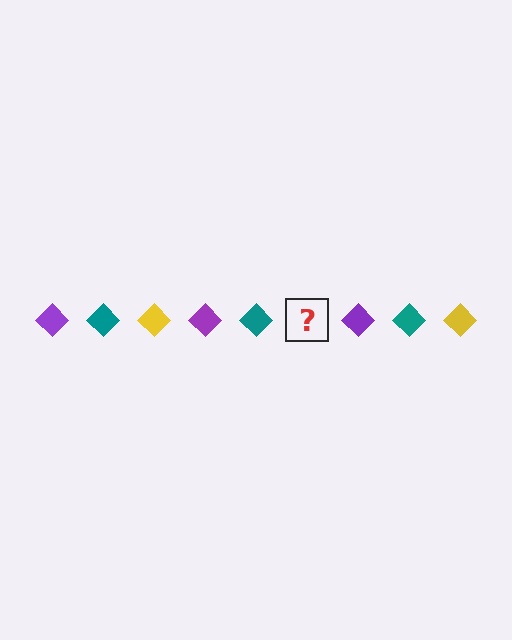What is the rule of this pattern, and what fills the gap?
The rule is that the pattern cycles through purple, teal, yellow diamonds. The gap should be filled with a yellow diamond.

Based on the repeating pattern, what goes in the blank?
The blank should be a yellow diamond.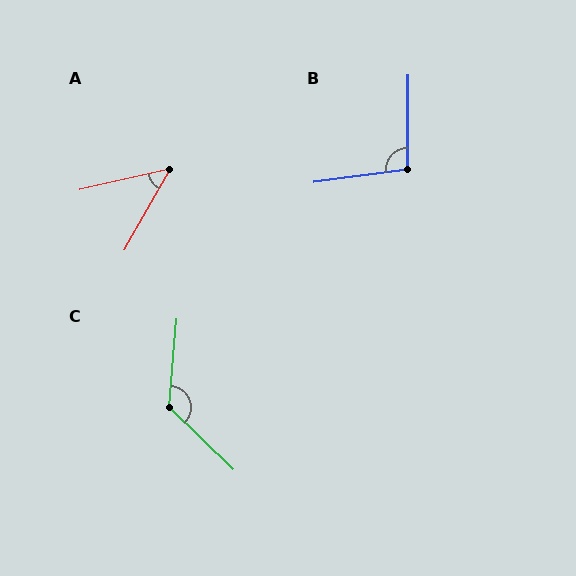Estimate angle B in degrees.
Approximately 98 degrees.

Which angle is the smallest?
A, at approximately 48 degrees.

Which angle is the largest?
C, at approximately 129 degrees.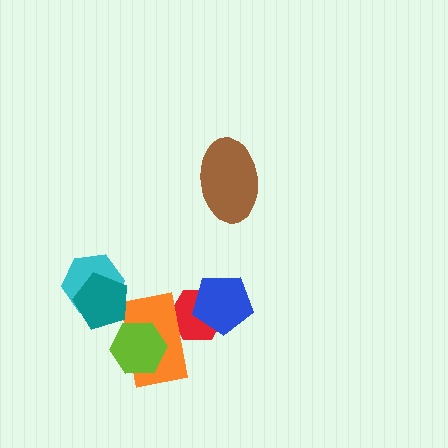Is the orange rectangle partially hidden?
Yes, it is partially covered by another shape.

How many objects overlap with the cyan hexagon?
1 object overlaps with the cyan hexagon.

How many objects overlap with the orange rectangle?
3 objects overlap with the orange rectangle.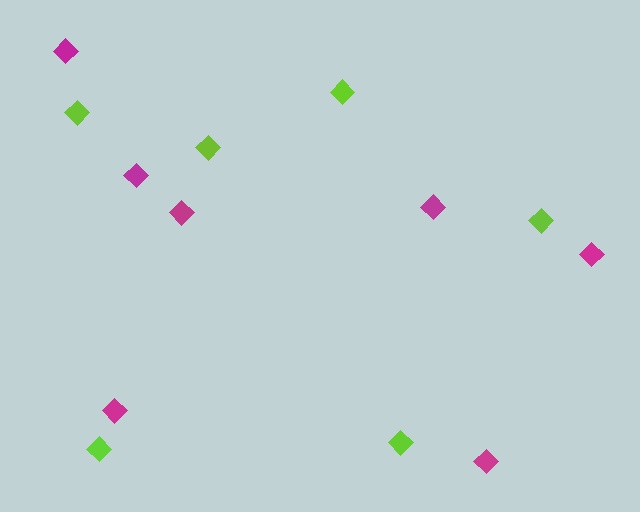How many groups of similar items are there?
There are 2 groups: one group of magenta diamonds (7) and one group of lime diamonds (6).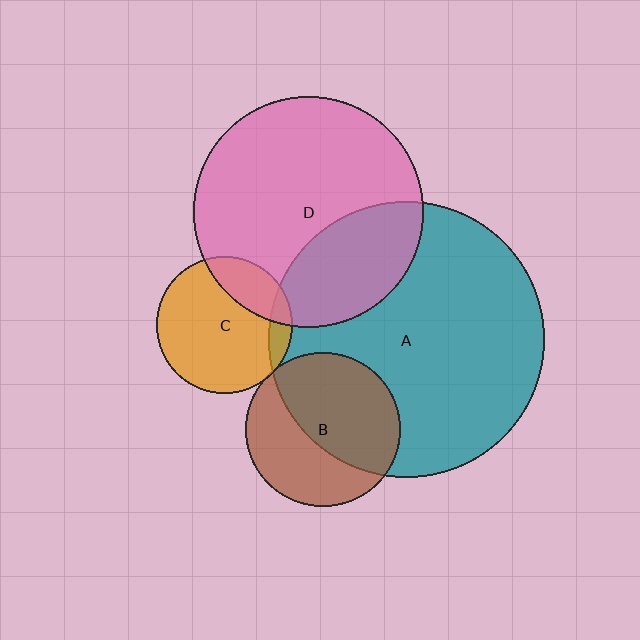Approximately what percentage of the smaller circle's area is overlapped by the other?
Approximately 20%.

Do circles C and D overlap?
Yes.